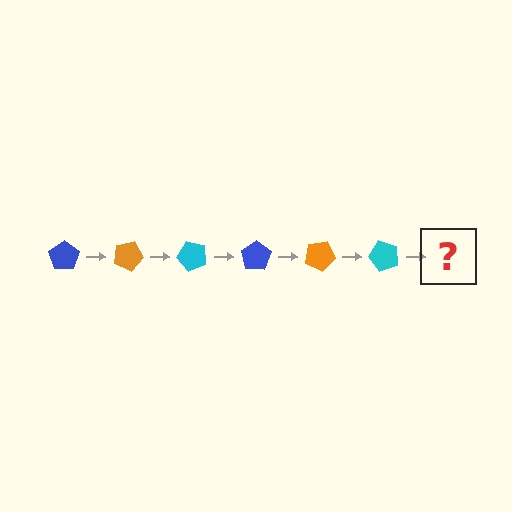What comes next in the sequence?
The next element should be a blue pentagon, rotated 150 degrees from the start.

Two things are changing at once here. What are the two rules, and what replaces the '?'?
The two rules are that it rotates 25 degrees each step and the color cycles through blue, orange, and cyan. The '?' should be a blue pentagon, rotated 150 degrees from the start.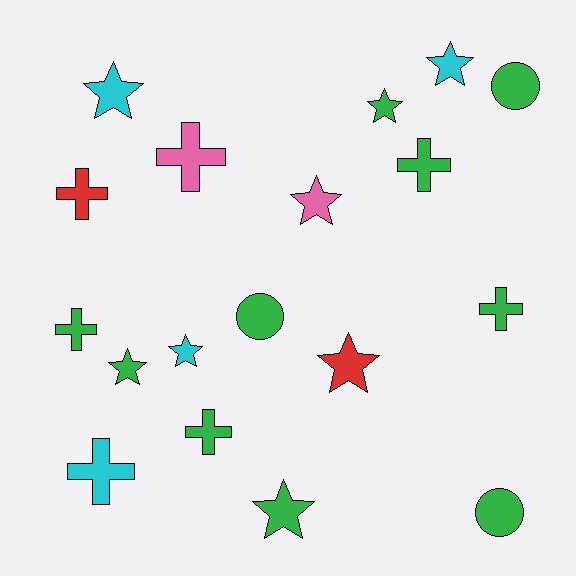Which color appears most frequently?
Green, with 10 objects.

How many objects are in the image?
There are 18 objects.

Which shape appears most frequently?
Star, with 8 objects.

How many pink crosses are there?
There is 1 pink cross.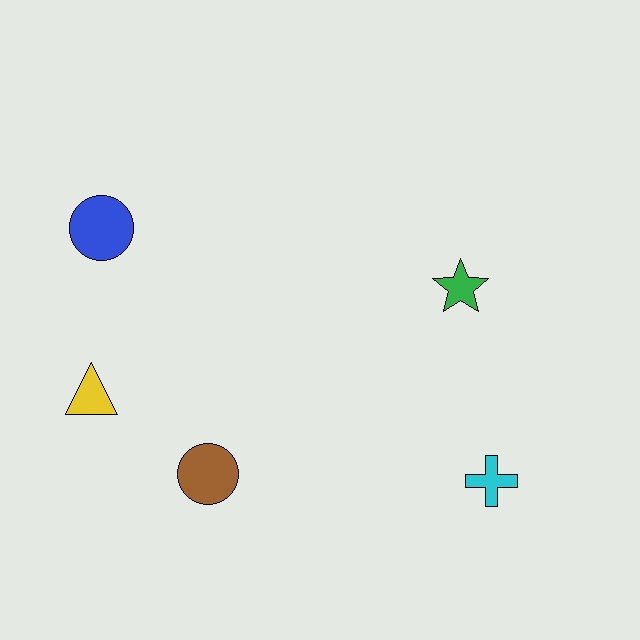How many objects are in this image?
There are 5 objects.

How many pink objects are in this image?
There are no pink objects.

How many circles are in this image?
There are 2 circles.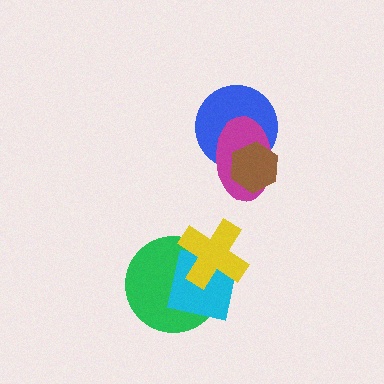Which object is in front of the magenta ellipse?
The brown hexagon is in front of the magenta ellipse.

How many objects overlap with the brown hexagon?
2 objects overlap with the brown hexagon.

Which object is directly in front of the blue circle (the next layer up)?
The magenta ellipse is directly in front of the blue circle.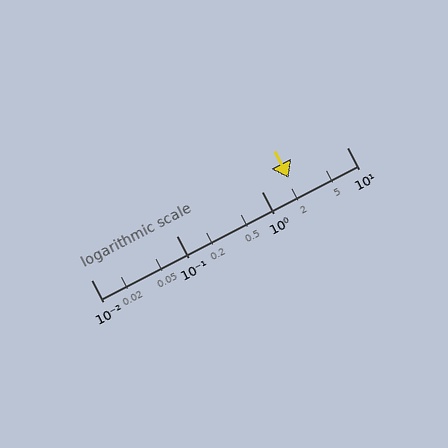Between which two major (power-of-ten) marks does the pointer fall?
The pointer is between 1 and 10.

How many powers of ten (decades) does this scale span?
The scale spans 3 decades, from 0.01 to 10.